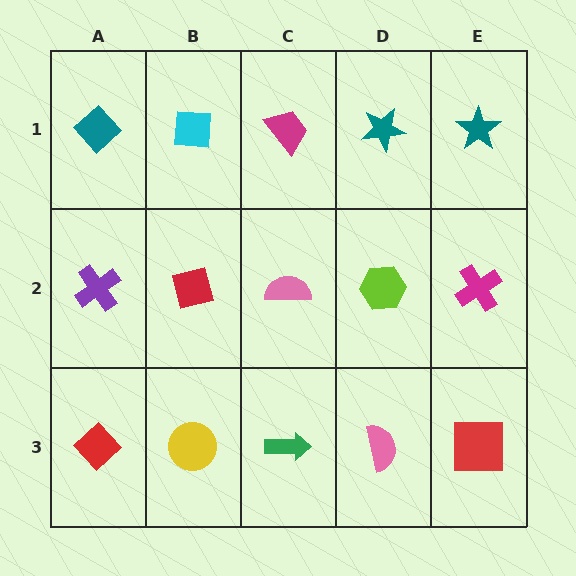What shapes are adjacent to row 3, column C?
A pink semicircle (row 2, column C), a yellow circle (row 3, column B), a pink semicircle (row 3, column D).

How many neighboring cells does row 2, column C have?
4.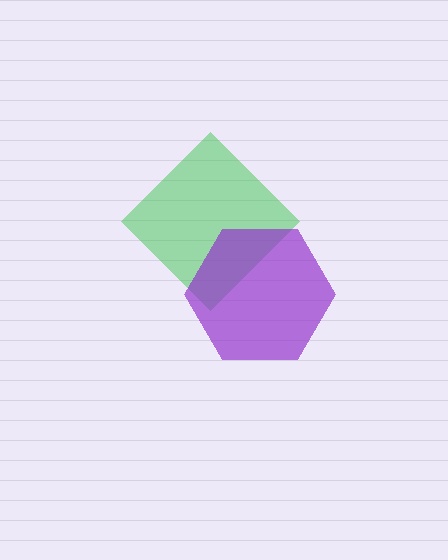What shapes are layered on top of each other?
The layered shapes are: a green diamond, a purple hexagon.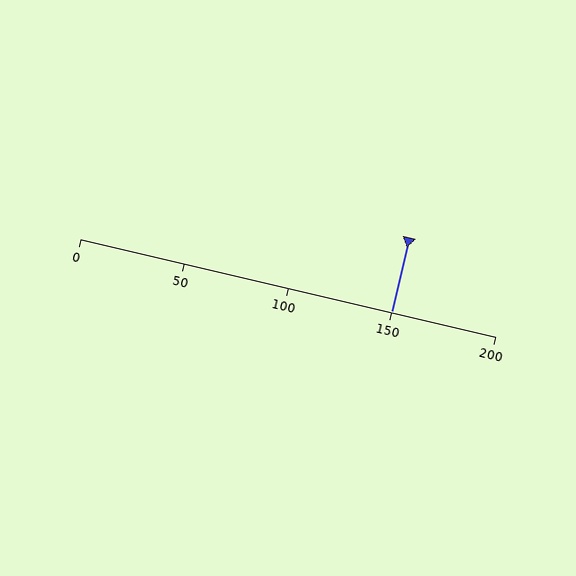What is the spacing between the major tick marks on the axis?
The major ticks are spaced 50 apart.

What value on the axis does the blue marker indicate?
The marker indicates approximately 150.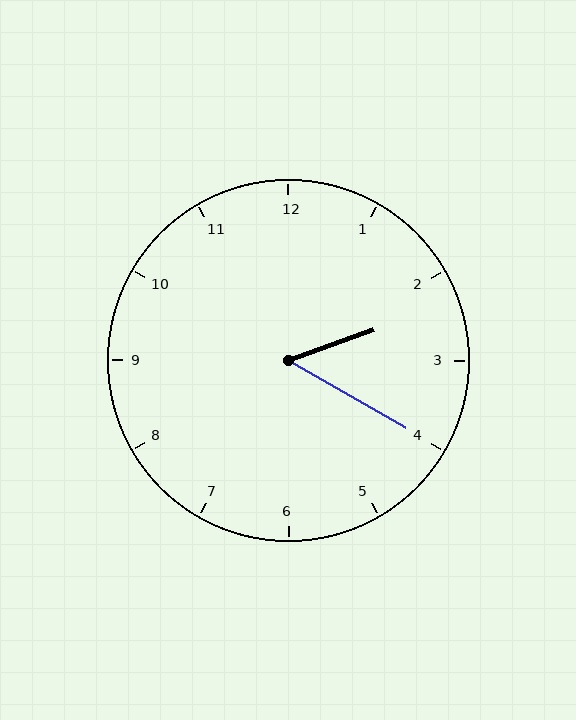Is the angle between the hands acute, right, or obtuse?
It is acute.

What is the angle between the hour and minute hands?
Approximately 50 degrees.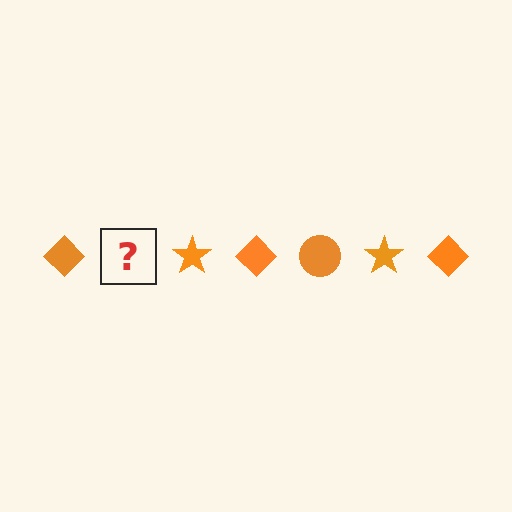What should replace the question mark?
The question mark should be replaced with an orange circle.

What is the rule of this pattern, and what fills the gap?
The rule is that the pattern cycles through diamond, circle, star shapes in orange. The gap should be filled with an orange circle.